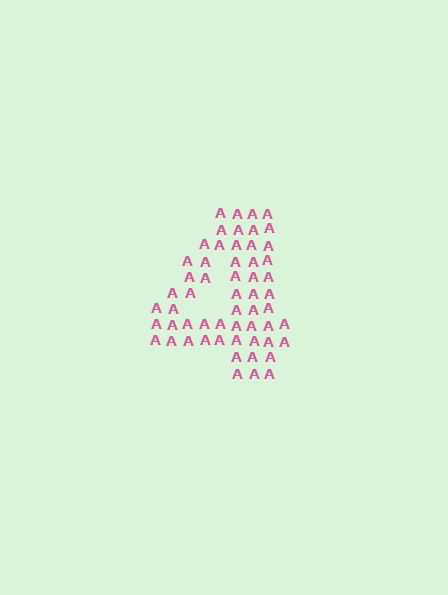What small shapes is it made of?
It is made of small letter A's.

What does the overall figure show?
The overall figure shows the digit 4.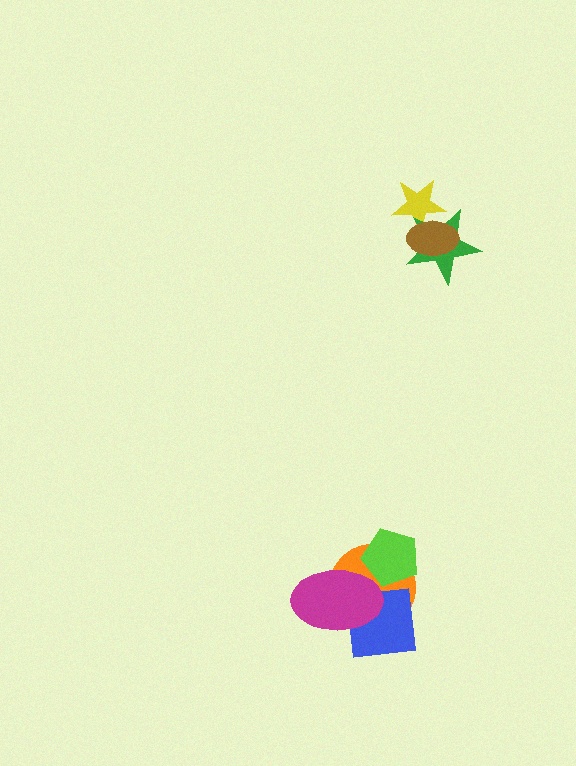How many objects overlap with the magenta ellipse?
3 objects overlap with the magenta ellipse.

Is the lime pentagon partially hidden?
Yes, it is partially covered by another shape.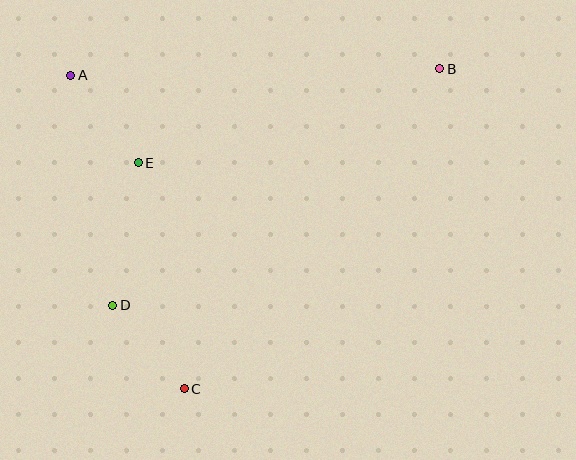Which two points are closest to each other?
Points C and D are closest to each other.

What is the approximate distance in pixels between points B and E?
The distance between B and E is approximately 316 pixels.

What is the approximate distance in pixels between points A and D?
The distance between A and D is approximately 234 pixels.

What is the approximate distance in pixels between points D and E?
The distance between D and E is approximately 145 pixels.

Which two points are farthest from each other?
Points B and C are farthest from each other.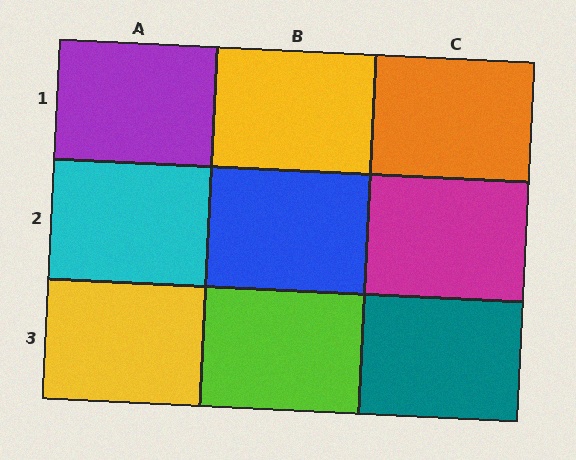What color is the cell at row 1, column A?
Purple.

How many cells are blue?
1 cell is blue.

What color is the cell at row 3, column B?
Lime.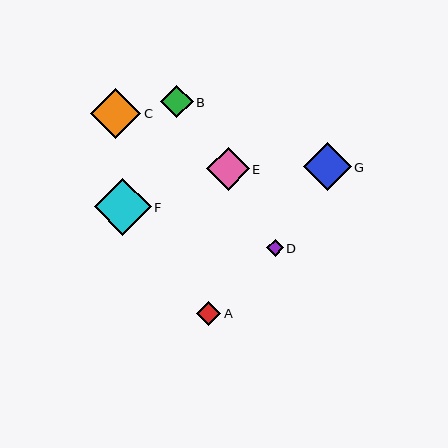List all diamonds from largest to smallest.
From largest to smallest: F, C, G, E, B, A, D.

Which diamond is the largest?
Diamond F is the largest with a size of approximately 57 pixels.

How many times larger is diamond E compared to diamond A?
Diamond E is approximately 1.7 times the size of diamond A.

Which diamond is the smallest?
Diamond D is the smallest with a size of approximately 17 pixels.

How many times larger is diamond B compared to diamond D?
Diamond B is approximately 1.9 times the size of diamond D.